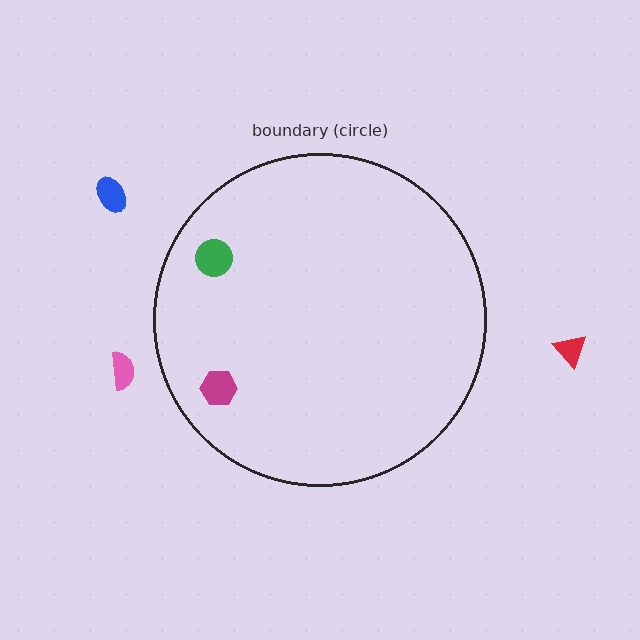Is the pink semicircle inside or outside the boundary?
Outside.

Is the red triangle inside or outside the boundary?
Outside.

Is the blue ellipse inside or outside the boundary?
Outside.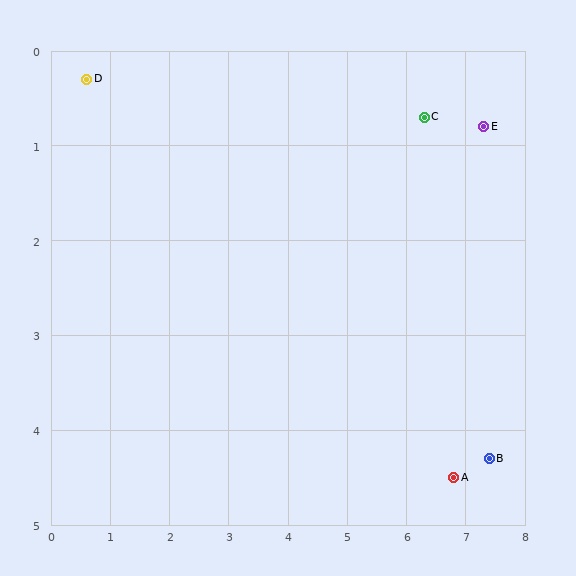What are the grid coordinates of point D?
Point D is at approximately (0.6, 0.3).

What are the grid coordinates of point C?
Point C is at approximately (6.3, 0.7).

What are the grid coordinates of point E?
Point E is at approximately (7.3, 0.8).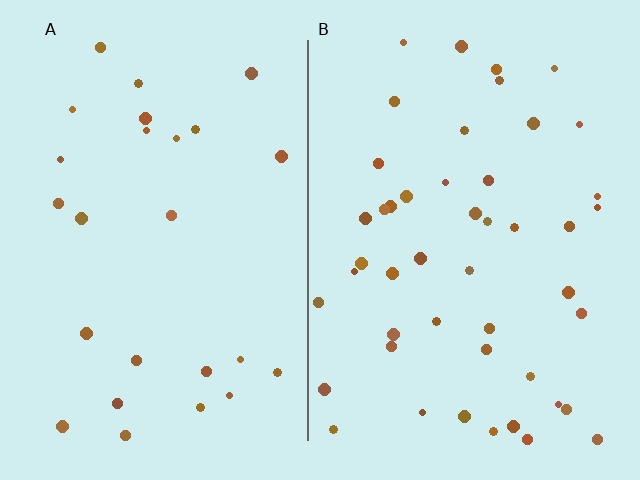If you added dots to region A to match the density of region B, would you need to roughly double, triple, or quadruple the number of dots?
Approximately double.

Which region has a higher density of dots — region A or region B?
B (the right).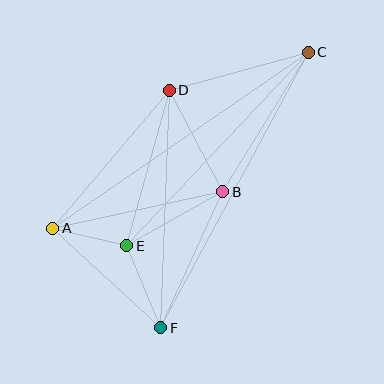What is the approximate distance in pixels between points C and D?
The distance between C and D is approximately 144 pixels.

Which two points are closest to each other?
Points A and E are closest to each other.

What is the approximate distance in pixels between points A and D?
The distance between A and D is approximately 180 pixels.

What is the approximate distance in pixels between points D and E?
The distance between D and E is approximately 161 pixels.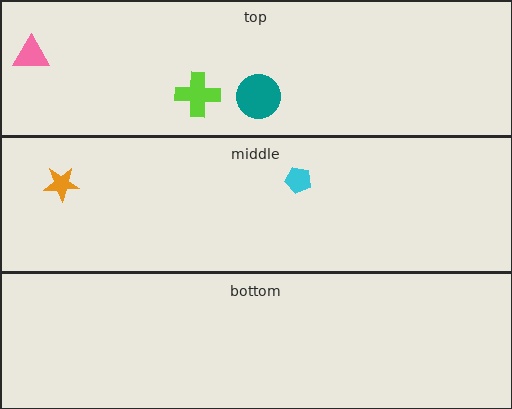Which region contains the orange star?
The middle region.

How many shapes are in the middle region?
2.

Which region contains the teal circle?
The top region.